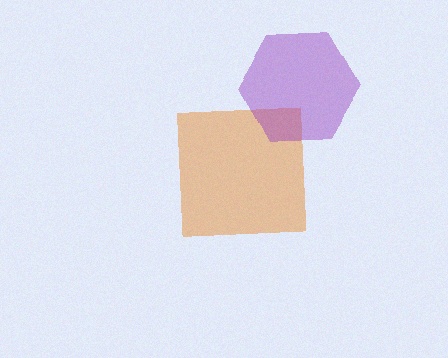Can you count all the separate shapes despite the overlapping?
Yes, there are 2 separate shapes.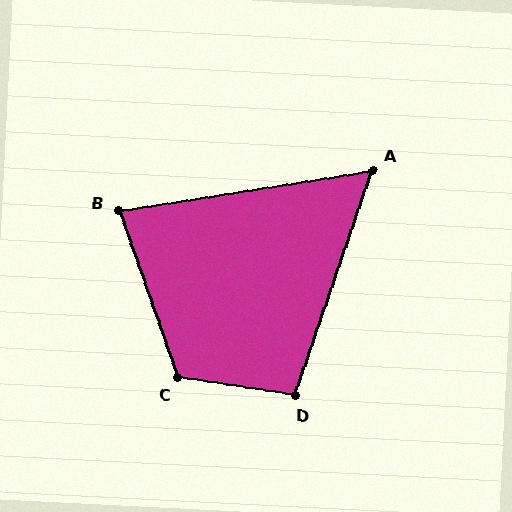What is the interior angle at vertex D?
Approximately 100 degrees (obtuse).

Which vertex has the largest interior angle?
C, at approximately 118 degrees.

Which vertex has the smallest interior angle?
A, at approximately 62 degrees.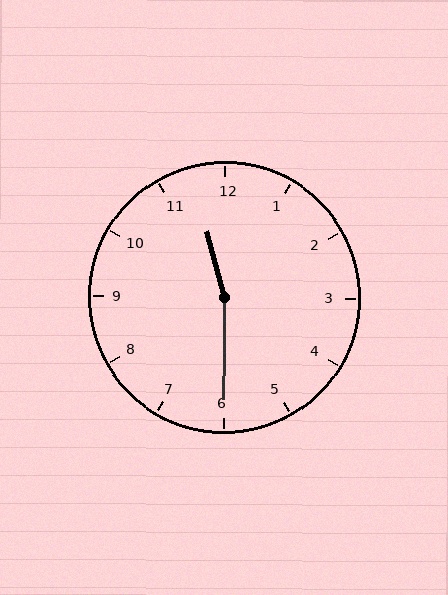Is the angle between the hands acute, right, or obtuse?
It is obtuse.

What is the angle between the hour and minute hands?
Approximately 165 degrees.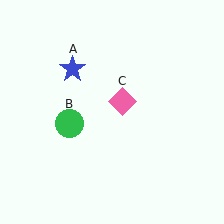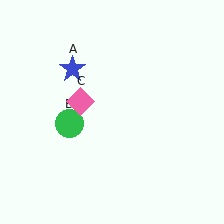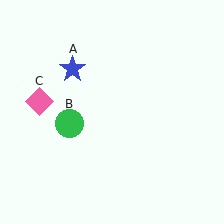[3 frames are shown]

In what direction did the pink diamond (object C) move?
The pink diamond (object C) moved left.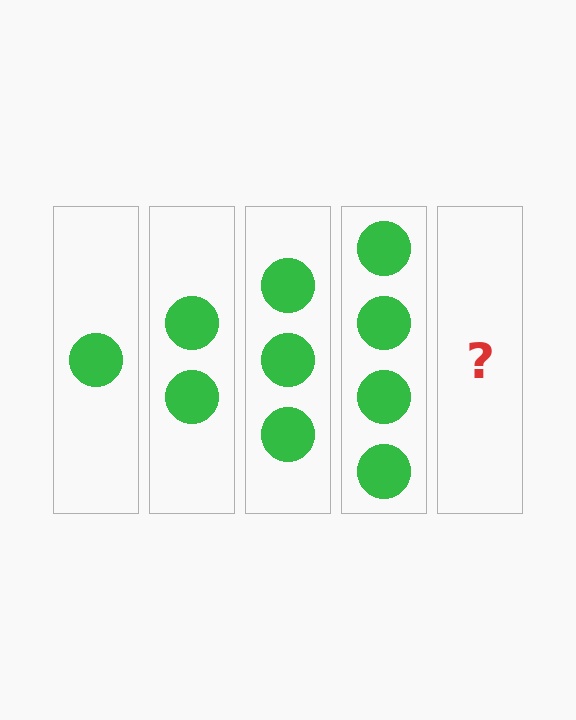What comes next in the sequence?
The next element should be 5 circles.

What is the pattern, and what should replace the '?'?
The pattern is that each step adds one more circle. The '?' should be 5 circles.